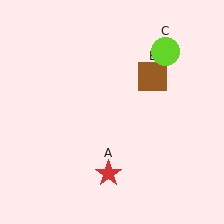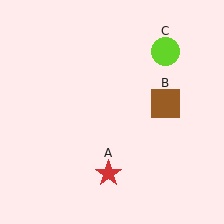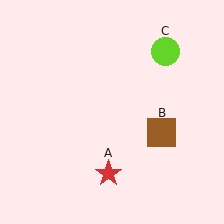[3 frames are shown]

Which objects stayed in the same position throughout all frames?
Red star (object A) and lime circle (object C) remained stationary.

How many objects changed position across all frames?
1 object changed position: brown square (object B).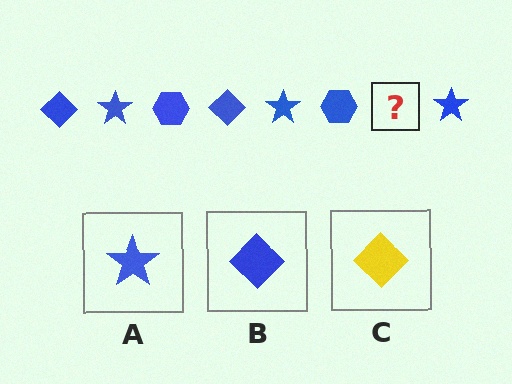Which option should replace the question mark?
Option B.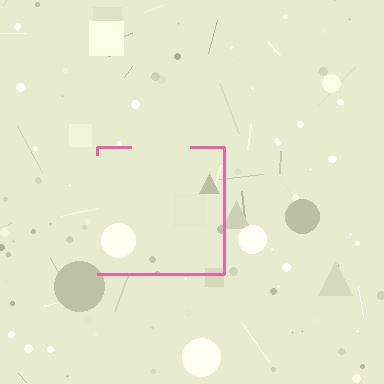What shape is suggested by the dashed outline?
The dashed outline suggests a square.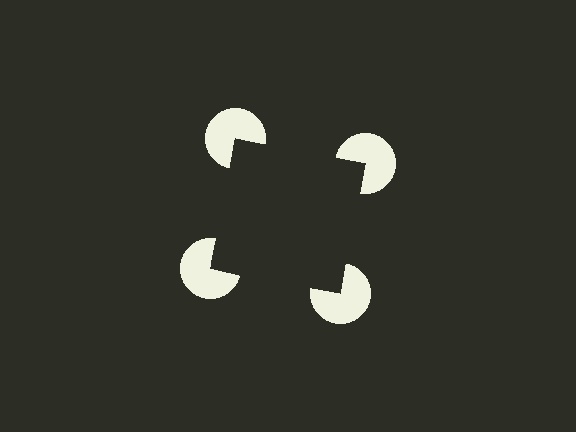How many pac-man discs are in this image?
There are 4 — one at each vertex of the illusory square.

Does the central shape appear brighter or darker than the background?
It typically appears slightly darker than the background, even though no actual brightness change is drawn.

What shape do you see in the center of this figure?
An illusory square — its edges are inferred from the aligned wedge cuts in the pac-man discs, not physically drawn.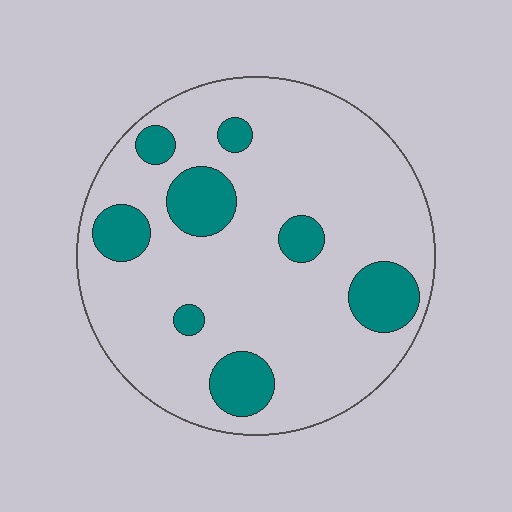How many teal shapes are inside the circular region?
8.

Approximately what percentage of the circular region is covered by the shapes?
Approximately 20%.